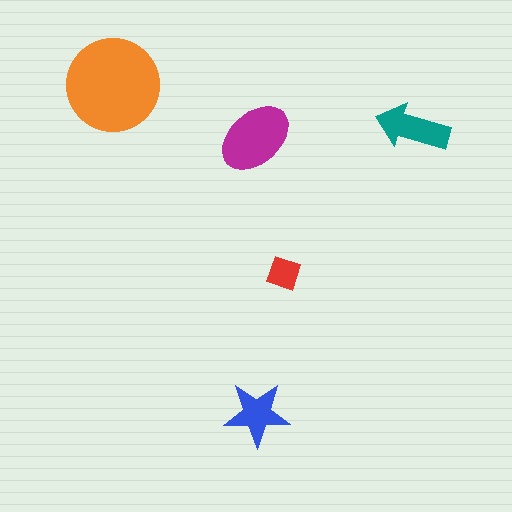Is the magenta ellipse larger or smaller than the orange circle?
Smaller.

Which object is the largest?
The orange circle.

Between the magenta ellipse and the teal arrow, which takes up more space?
The magenta ellipse.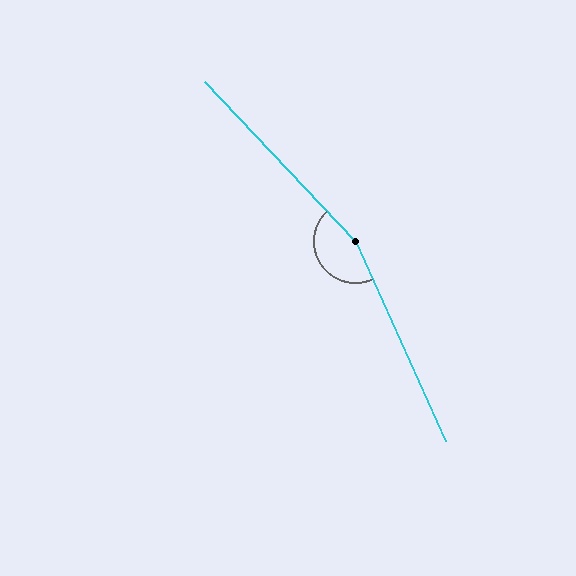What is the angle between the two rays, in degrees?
Approximately 161 degrees.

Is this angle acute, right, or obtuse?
It is obtuse.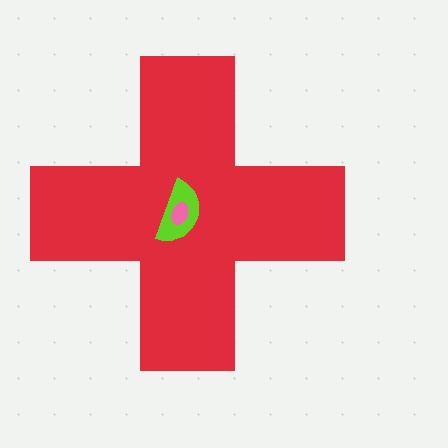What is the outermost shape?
The red cross.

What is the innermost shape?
The pink ellipse.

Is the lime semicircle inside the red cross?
Yes.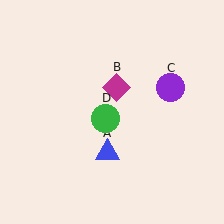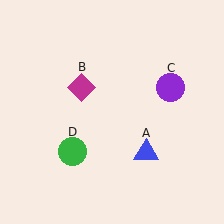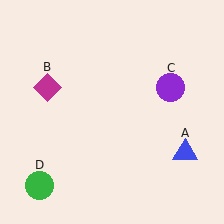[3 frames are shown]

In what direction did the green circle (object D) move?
The green circle (object D) moved down and to the left.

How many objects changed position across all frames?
3 objects changed position: blue triangle (object A), magenta diamond (object B), green circle (object D).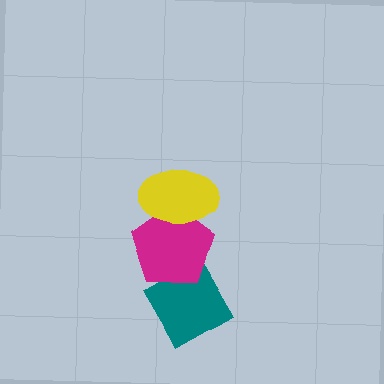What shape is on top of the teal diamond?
The magenta pentagon is on top of the teal diamond.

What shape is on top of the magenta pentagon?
The yellow ellipse is on top of the magenta pentagon.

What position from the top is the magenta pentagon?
The magenta pentagon is 2nd from the top.